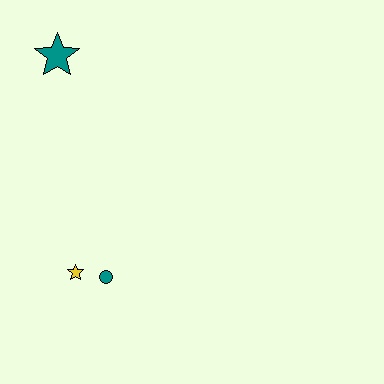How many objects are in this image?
There are 3 objects.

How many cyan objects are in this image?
There are no cyan objects.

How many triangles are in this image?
There are no triangles.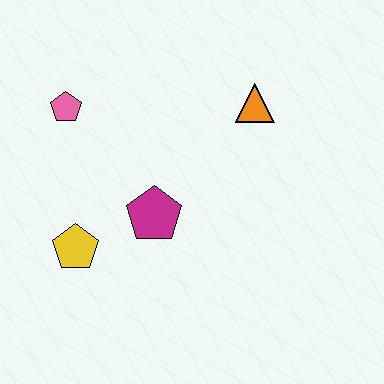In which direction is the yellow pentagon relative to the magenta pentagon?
The yellow pentagon is to the left of the magenta pentagon.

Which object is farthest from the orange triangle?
The yellow pentagon is farthest from the orange triangle.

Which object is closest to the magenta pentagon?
The yellow pentagon is closest to the magenta pentagon.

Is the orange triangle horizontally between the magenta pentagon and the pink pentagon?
No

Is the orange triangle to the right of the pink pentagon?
Yes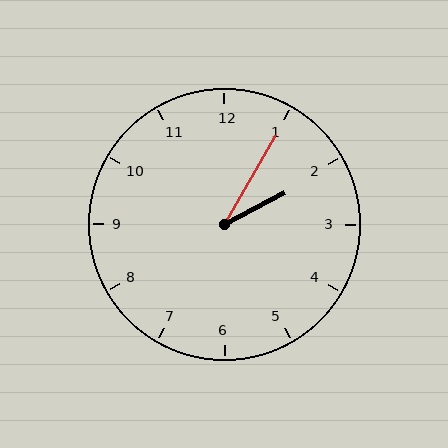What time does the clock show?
2:05.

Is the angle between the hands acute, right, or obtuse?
It is acute.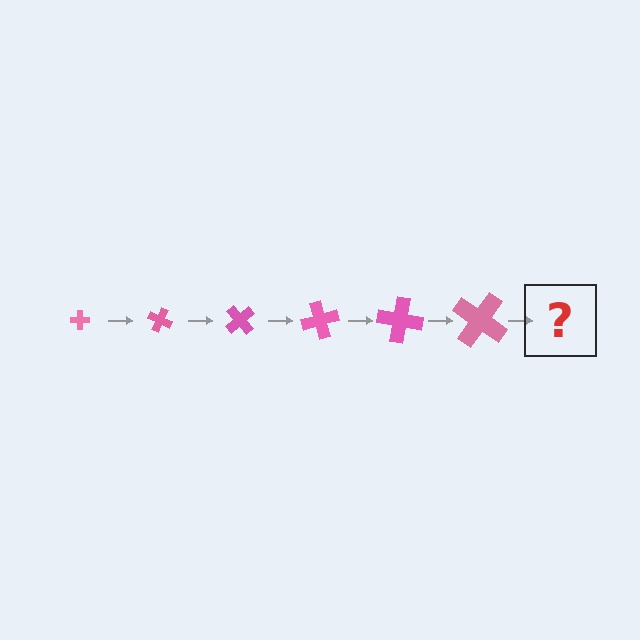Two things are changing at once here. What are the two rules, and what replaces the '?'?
The two rules are that the cross grows larger each step and it rotates 25 degrees each step. The '?' should be a cross, larger than the previous one and rotated 150 degrees from the start.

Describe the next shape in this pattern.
It should be a cross, larger than the previous one and rotated 150 degrees from the start.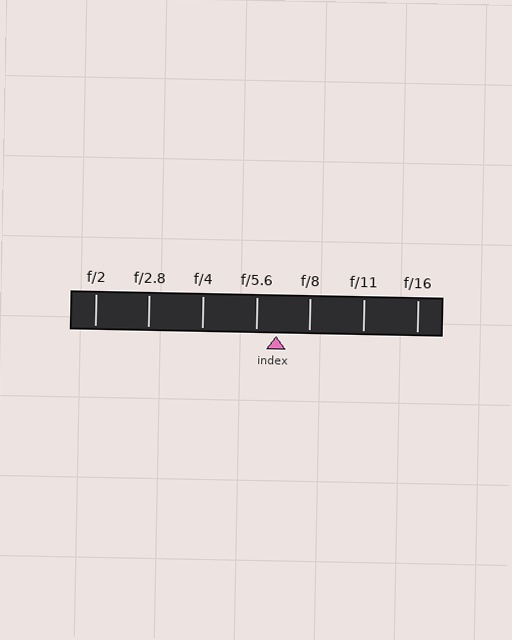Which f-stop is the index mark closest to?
The index mark is closest to f/5.6.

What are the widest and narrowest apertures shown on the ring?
The widest aperture shown is f/2 and the narrowest is f/16.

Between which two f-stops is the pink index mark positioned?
The index mark is between f/5.6 and f/8.